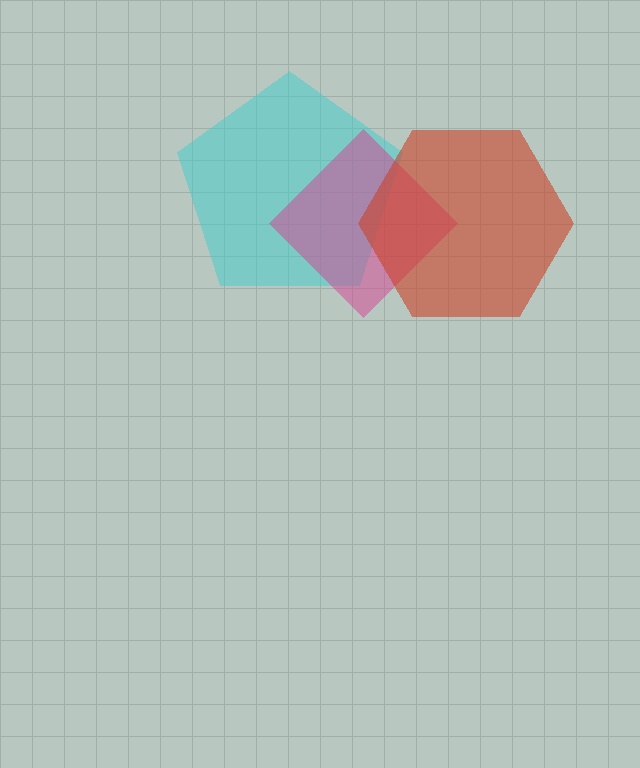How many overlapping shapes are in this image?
There are 3 overlapping shapes in the image.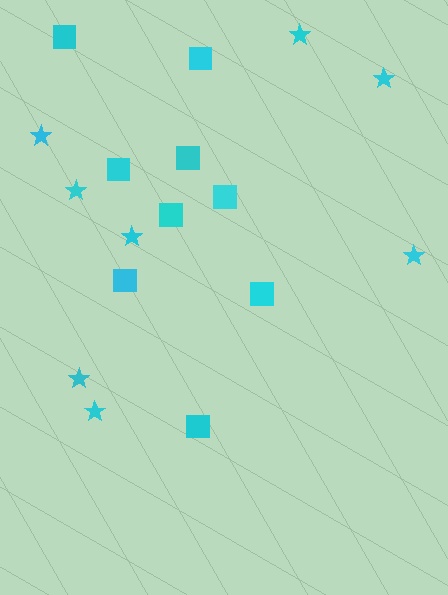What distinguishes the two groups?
There are 2 groups: one group of squares (9) and one group of stars (8).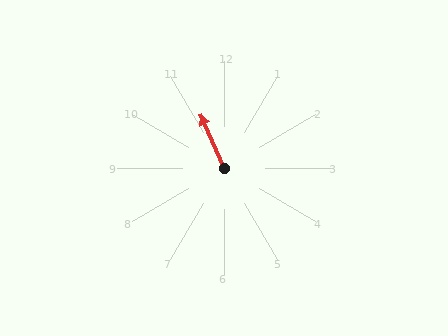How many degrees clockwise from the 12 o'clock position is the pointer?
Approximately 336 degrees.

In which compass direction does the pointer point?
Northwest.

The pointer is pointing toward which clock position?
Roughly 11 o'clock.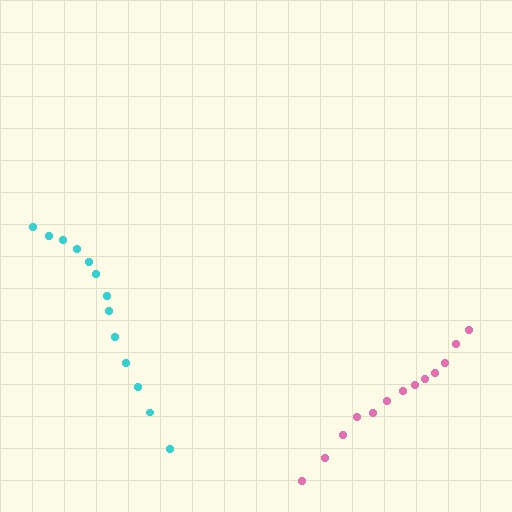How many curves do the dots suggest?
There are 2 distinct paths.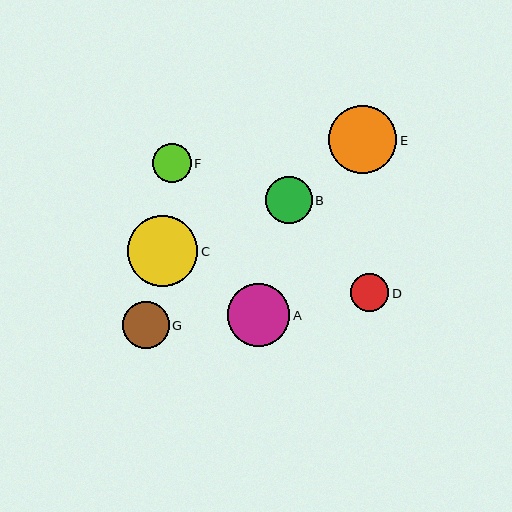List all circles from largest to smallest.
From largest to smallest: C, E, A, B, G, F, D.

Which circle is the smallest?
Circle D is the smallest with a size of approximately 38 pixels.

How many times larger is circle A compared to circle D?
Circle A is approximately 1.7 times the size of circle D.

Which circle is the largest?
Circle C is the largest with a size of approximately 71 pixels.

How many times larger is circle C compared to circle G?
Circle C is approximately 1.5 times the size of circle G.